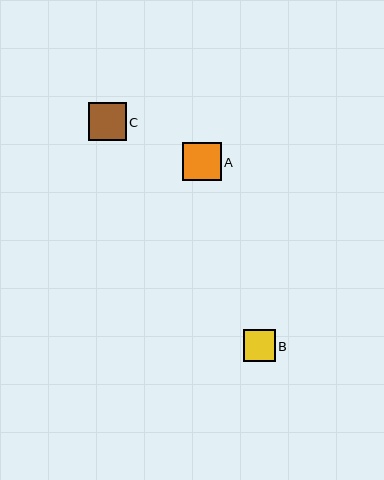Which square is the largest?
Square A is the largest with a size of approximately 39 pixels.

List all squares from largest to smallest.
From largest to smallest: A, C, B.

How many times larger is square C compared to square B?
Square C is approximately 1.2 times the size of square B.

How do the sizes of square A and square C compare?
Square A and square C are approximately the same size.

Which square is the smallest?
Square B is the smallest with a size of approximately 32 pixels.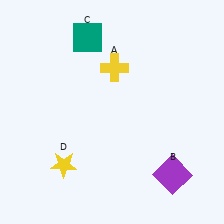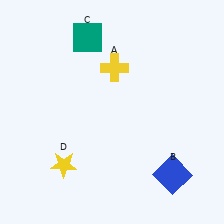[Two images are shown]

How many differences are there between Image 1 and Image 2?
There is 1 difference between the two images.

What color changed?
The square (B) changed from purple in Image 1 to blue in Image 2.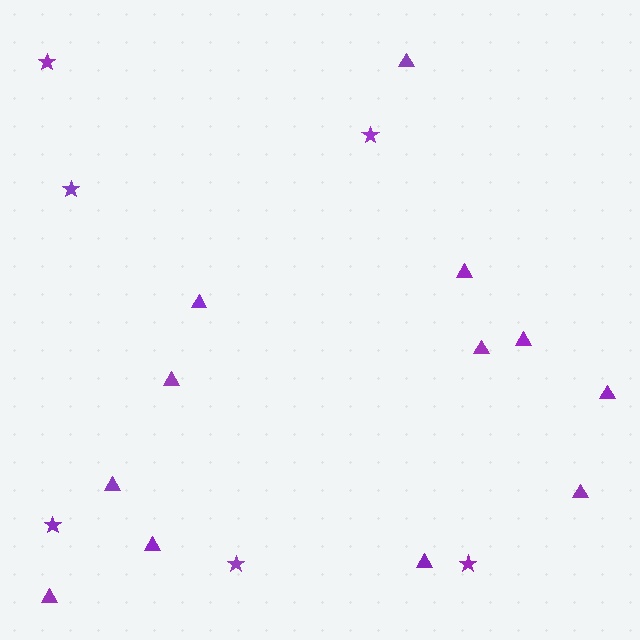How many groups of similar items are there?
There are 2 groups: one group of triangles (12) and one group of stars (6).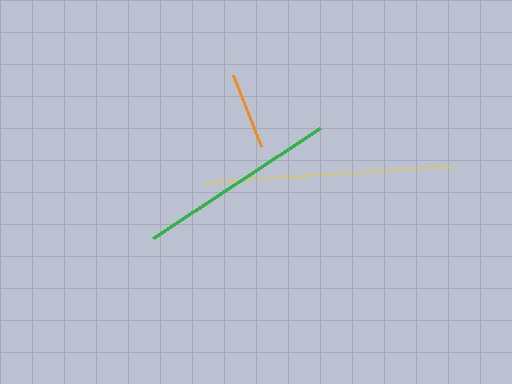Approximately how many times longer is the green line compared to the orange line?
The green line is approximately 2.6 times the length of the orange line.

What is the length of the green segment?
The green segment is approximately 200 pixels long.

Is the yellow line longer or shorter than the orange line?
The yellow line is longer than the orange line.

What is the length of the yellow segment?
The yellow segment is approximately 249 pixels long.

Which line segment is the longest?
The yellow line is the longest at approximately 249 pixels.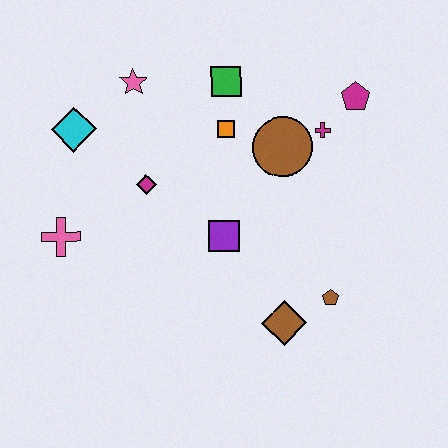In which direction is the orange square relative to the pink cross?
The orange square is to the right of the pink cross.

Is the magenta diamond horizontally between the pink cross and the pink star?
No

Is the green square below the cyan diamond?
No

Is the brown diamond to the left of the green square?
No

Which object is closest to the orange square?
The green square is closest to the orange square.